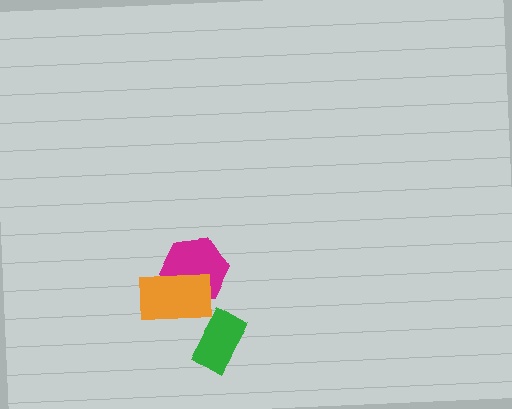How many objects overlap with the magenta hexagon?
1 object overlaps with the magenta hexagon.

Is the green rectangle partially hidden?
No, no other shape covers it.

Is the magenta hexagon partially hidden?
Yes, it is partially covered by another shape.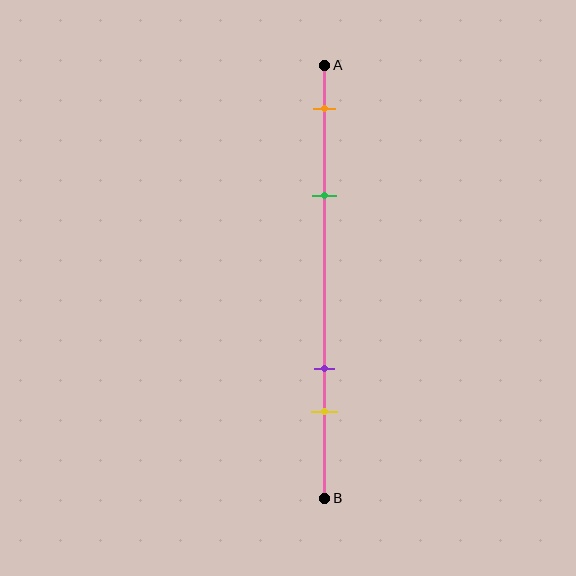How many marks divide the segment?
There are 4 marks dividing the segment.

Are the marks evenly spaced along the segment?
No, the marks are not evenly spaced.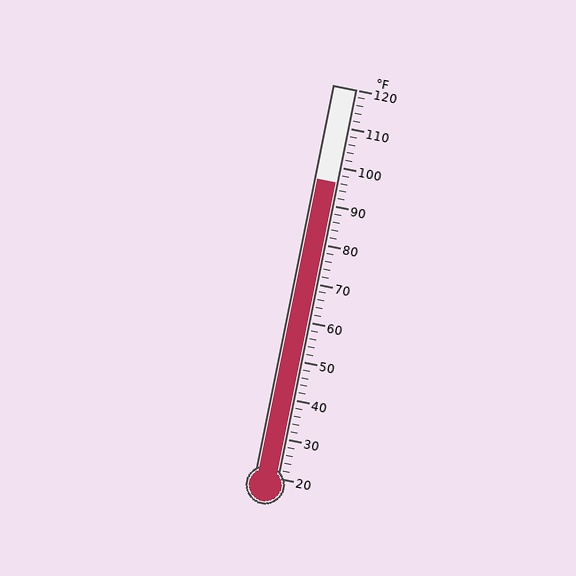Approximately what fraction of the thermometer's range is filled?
The thermometer is filled to approximately 75% of its range.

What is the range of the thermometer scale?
The thermometer scale ranges from 20°F to 120°F.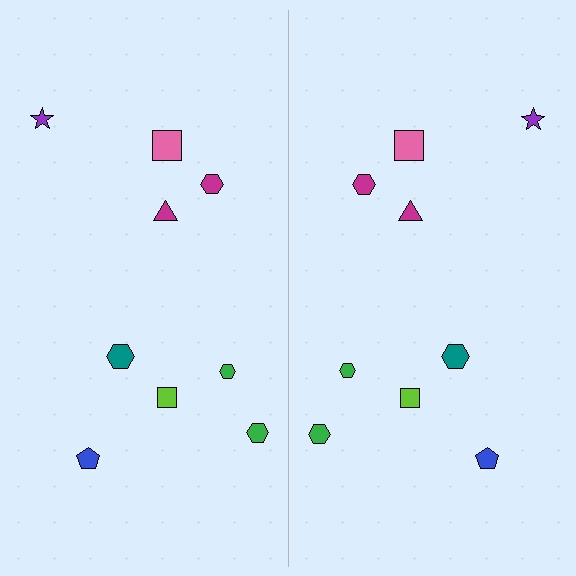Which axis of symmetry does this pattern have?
The pattern has a vertical axis of symmetry running through the center of the image.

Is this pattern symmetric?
Yes, this pattern has bilateral (reflection) symmetry.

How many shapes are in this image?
There are 18 shapes in this image.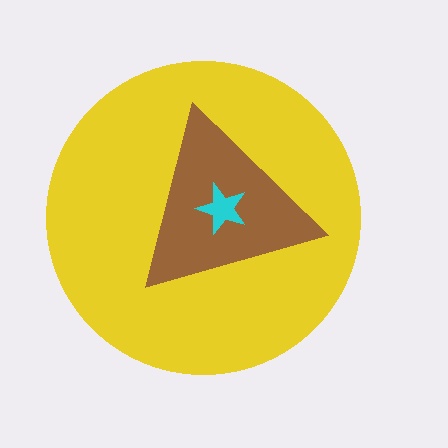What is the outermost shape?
The yellow circle.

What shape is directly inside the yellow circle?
The brown triangle.